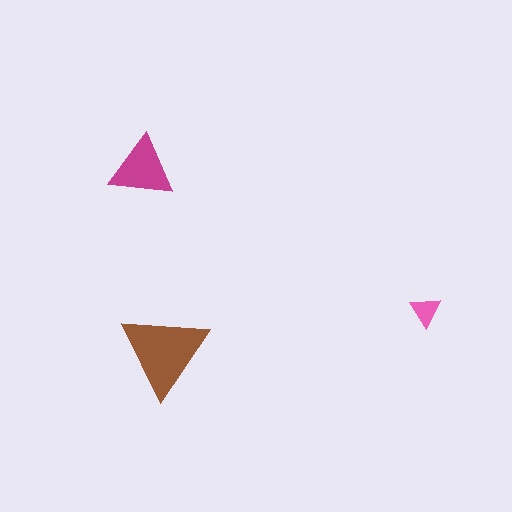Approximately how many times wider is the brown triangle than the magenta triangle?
About 1.5 times wider.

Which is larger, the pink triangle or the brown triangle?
The brown one.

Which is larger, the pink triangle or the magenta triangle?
The magenta one.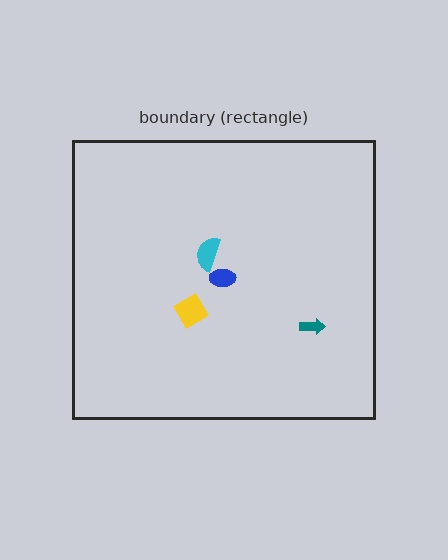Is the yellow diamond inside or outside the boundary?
Inside.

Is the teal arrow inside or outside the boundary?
Inside.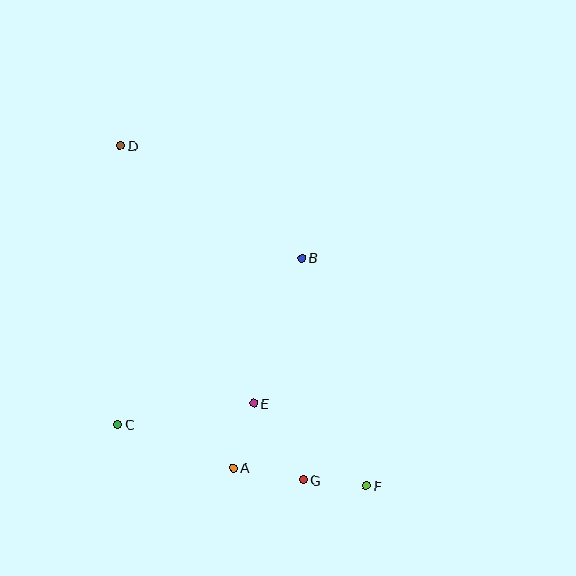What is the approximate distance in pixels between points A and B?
The distance between A and B is approximately 221 pixels.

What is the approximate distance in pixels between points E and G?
The distance between E and G is approximately 91 pixels.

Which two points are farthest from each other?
Points D and F are farthest from each other.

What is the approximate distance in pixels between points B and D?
The distance between B and D is approximately 214 pixels.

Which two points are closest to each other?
Points F and G are closest to each other.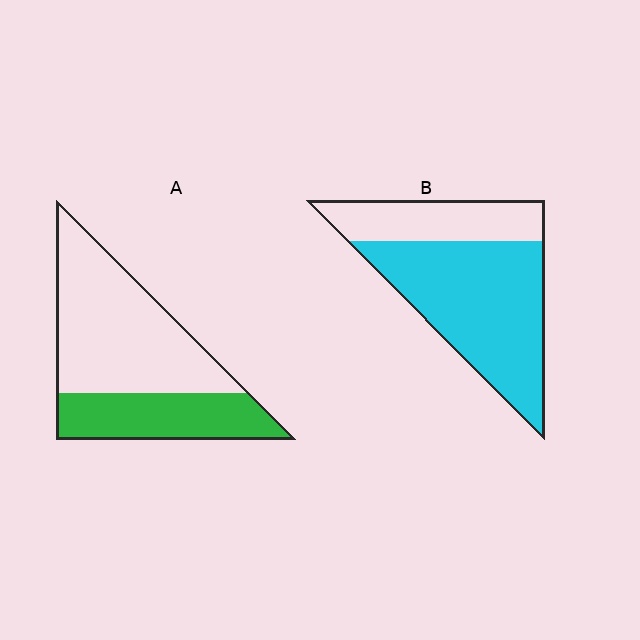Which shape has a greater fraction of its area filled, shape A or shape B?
Shape B.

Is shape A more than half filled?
No.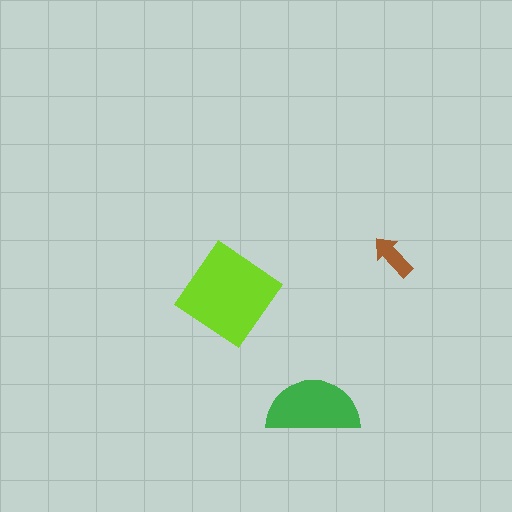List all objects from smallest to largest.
The brown arrow, the green semicircle, the lime diamond.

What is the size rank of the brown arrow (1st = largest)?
3rd.